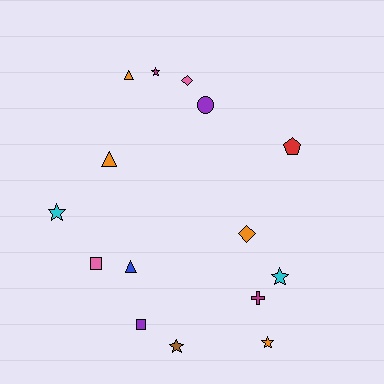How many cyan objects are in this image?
There are 2 cyan objects.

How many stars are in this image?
There are 5 stars.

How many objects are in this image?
There are 15 objects.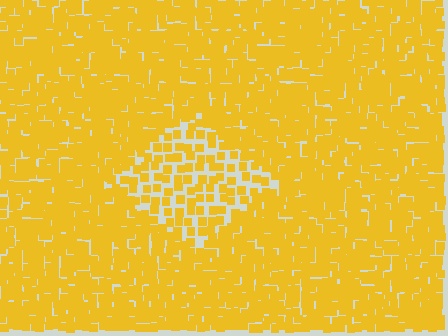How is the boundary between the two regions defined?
The boundary is defined by a change in element density (approximately 2.1x ratio). All elements are the same color, size, and shape.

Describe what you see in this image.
The image contains small yellow elements arranged at two different densities. A diamond-shaped region is visible where the elements are less densely packed than the surrounding area.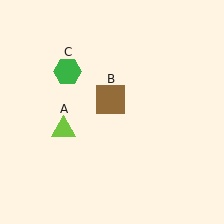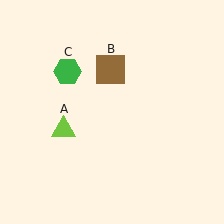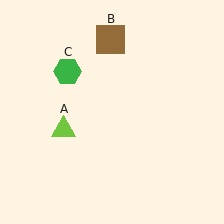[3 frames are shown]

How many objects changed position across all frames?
1 object changed position: brown square (object B).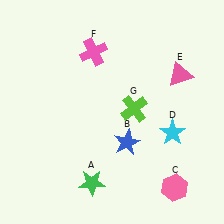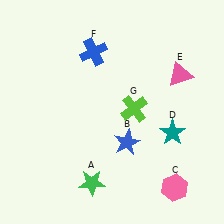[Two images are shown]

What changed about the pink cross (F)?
In Image 1, F is pink. In Image 2, it changed to blue.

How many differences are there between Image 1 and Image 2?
There are 2 differences between the two images.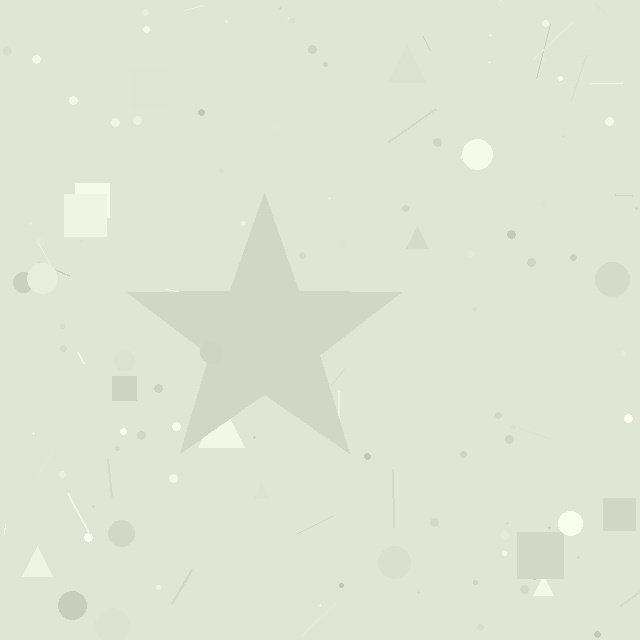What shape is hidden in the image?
A star is hidden in the image.